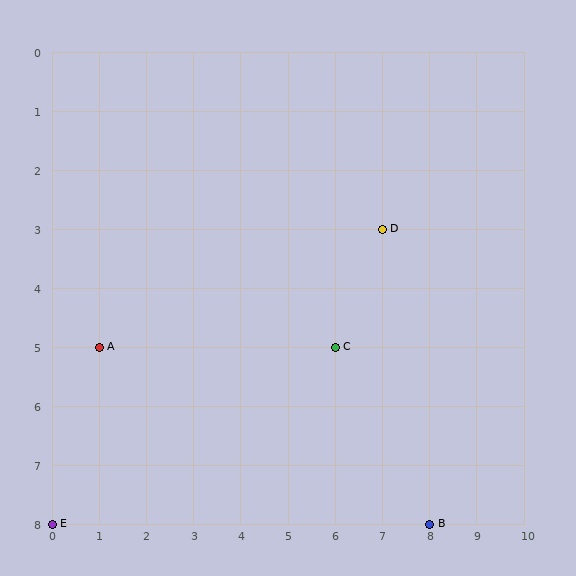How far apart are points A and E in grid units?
Points A and E are 1 column and 3 rows apart (about 3.2 grid units diagonally).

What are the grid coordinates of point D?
Point D is at grid coordinates (7, 3).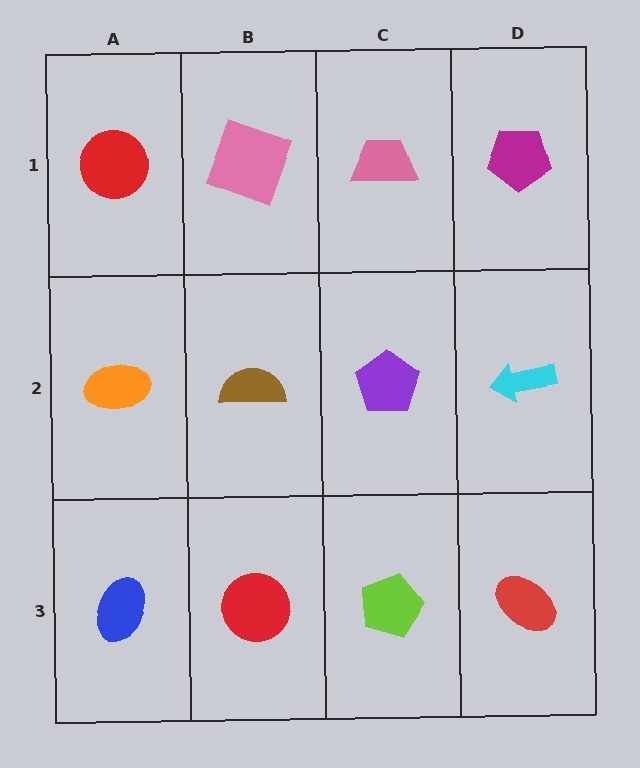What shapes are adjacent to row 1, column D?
A cyan arrow (row 2, column D), a pink trapezoid (row 1, column C).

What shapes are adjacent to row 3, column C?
A purple pentagon (row 2, column C), a red circle (row 3, column B), a red ellipse (row 3, column D).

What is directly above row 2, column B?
A pink square.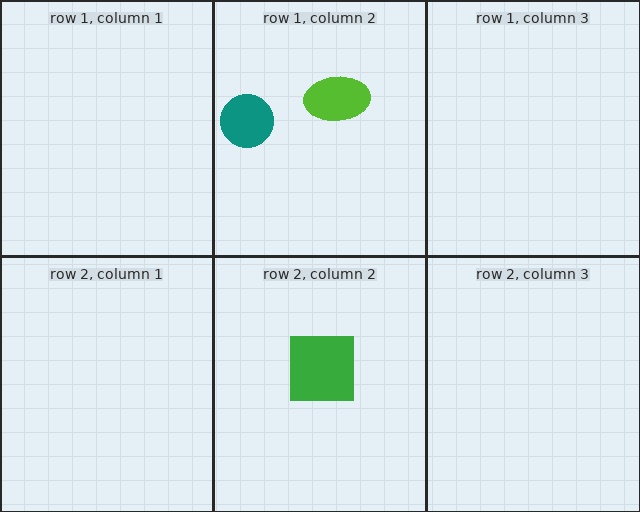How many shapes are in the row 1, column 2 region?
2.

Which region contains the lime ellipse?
The row 1, column 2 region.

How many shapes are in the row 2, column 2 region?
1.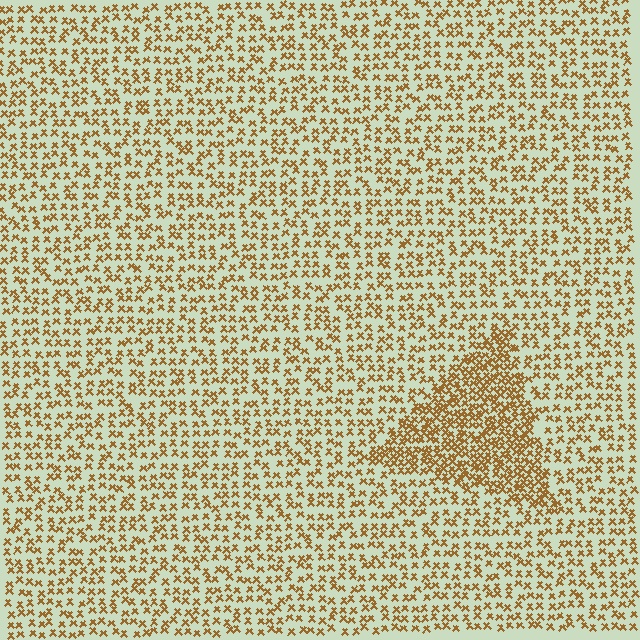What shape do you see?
I see a triangle.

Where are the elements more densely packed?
The elements are more densely packed inside the triangle boundary.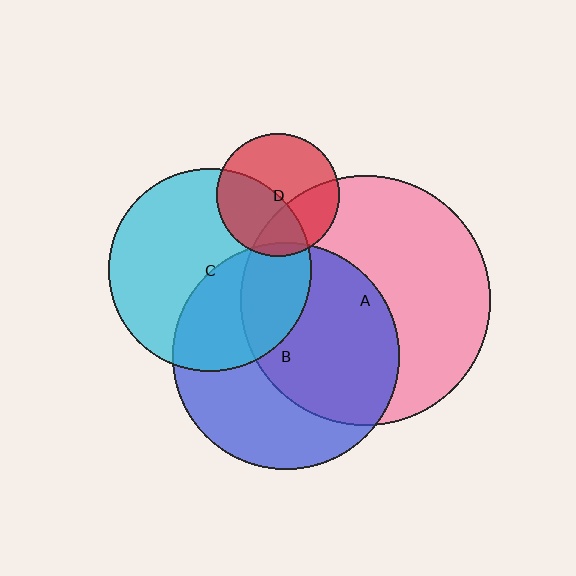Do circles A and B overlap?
Yes.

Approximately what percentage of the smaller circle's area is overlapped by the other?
Approximately 55%.